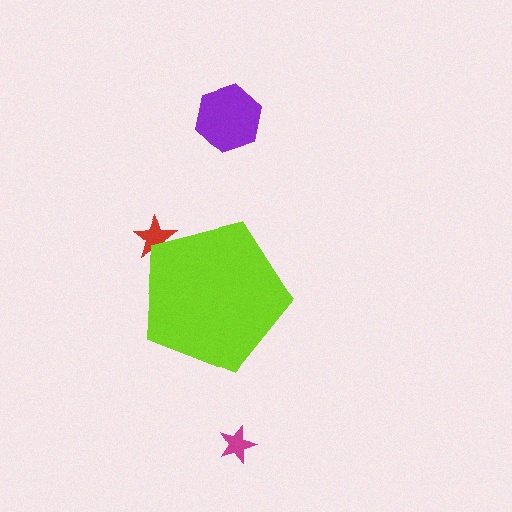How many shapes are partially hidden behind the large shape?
1 shape is partially hidden.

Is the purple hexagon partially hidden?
No, the purple hexagon is fully visible.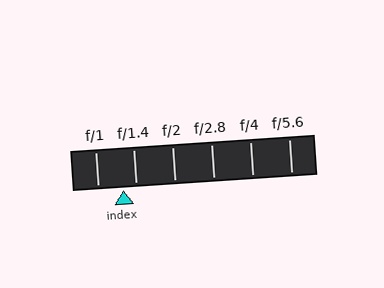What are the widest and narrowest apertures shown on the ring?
The widest aperture shown is f/1 and the narrowest is f/5.6.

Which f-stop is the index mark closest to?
The index mark is closest to f/1.4.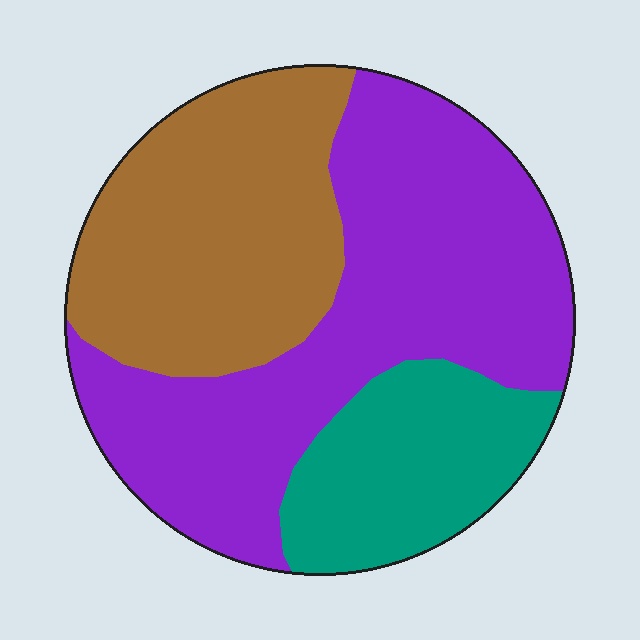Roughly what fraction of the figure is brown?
Brown takes up between a quarter and a half of the figure.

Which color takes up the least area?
Teal, at roughly 20%.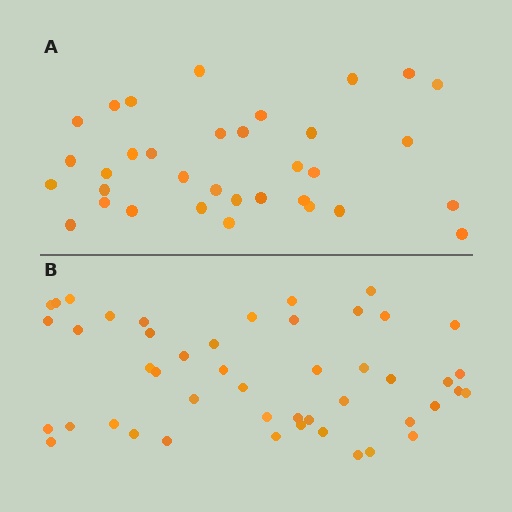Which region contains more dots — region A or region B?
Region B (the bottom region) has more dots.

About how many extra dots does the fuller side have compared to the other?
Region B has approximately 15 more dots than region A.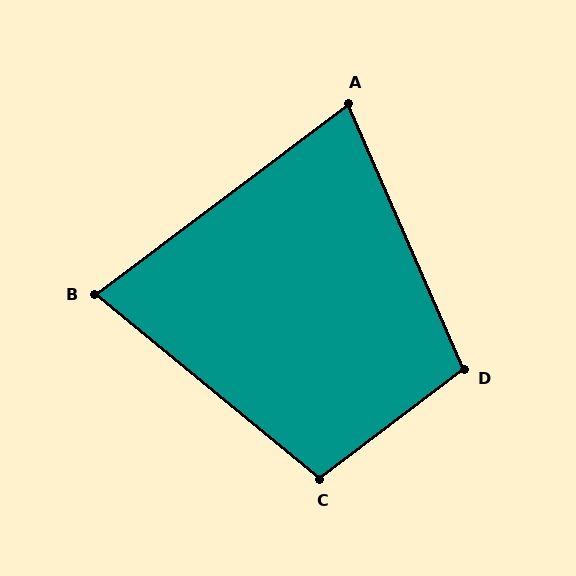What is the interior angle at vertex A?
Approximately 77 degrees (acute).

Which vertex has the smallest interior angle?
B, at approximately 76 degrees.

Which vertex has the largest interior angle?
D, at approximately 104 degrees.